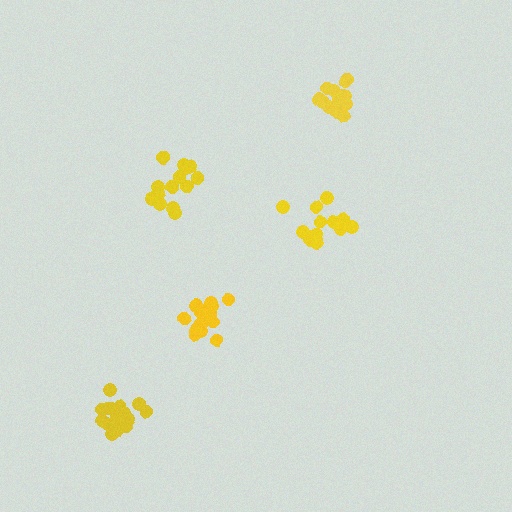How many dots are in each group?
Group 1: 15 dots, Group 2: 16 dots, Group 3: 13 dots, Group 4: 17 dots, Group 5: 16 dots (77 total).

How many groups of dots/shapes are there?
There are 5 groups.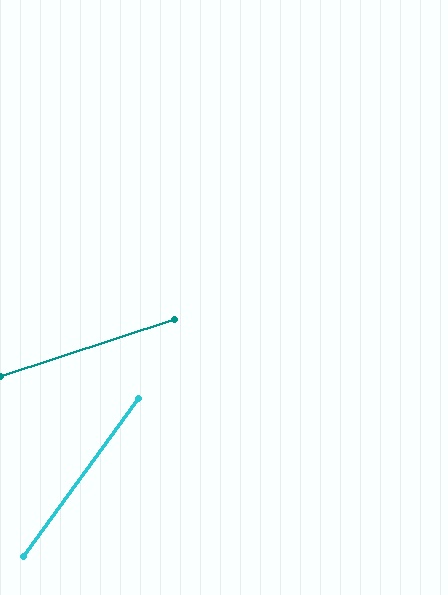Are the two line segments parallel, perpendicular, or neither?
Neither parallel nor perpendicular — they differ by about 36°.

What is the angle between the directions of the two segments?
Approximately 36 degrees.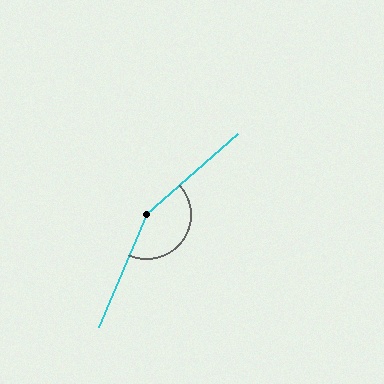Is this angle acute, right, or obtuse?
It is obtuse.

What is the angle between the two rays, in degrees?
Approximately 155 degrees.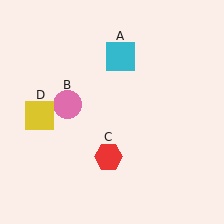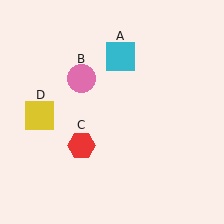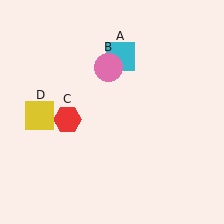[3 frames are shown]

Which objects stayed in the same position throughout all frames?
Cyan square (object A) and yellow square (object D) remained stationary.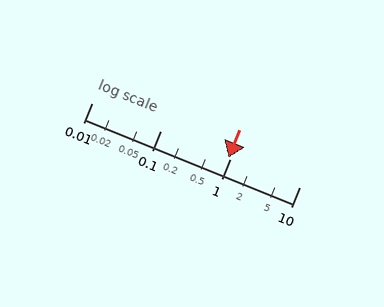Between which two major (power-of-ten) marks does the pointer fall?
The pointer is between 0.1 and 1.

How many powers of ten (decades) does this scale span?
The scale spans 3 decades, from 0.01 to 10.